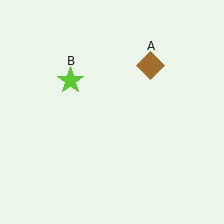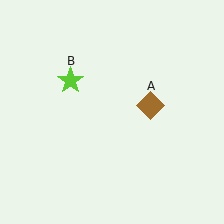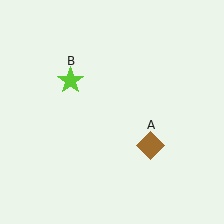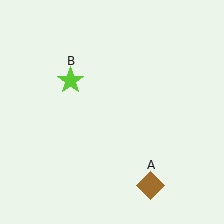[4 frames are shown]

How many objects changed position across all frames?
1 object changed position: brown diamond (object A).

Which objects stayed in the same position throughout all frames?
Lime star (object B) remained stationary.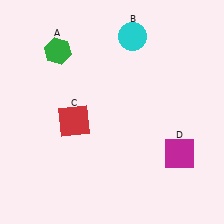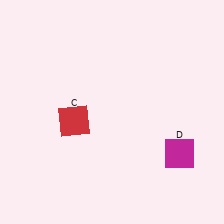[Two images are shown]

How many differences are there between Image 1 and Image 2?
There are 2 differences between the two images.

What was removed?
The cyan circle (B), the green hexagon (A) were removed in Image 2.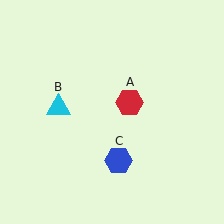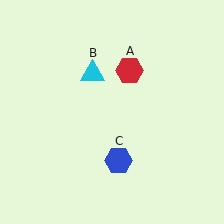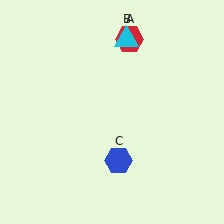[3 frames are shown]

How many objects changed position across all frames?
2 objects changed position: red hexagon (object A), cyan triangle (object B).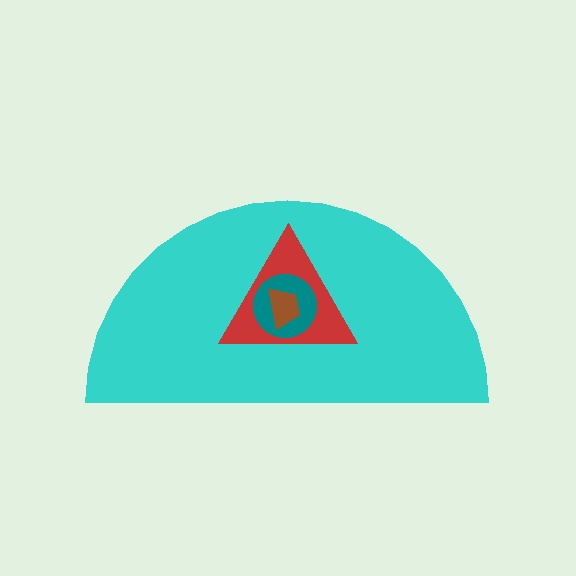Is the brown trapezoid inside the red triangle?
Yes.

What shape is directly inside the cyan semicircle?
The red triangle.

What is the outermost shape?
The cyan semicircle.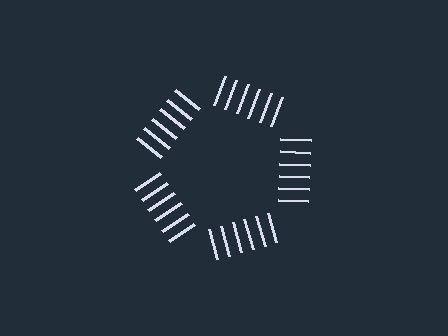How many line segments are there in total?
30 — 6 along each of the 5 edges.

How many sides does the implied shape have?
5 sides — the line-ends trace a pentagon.